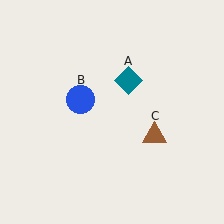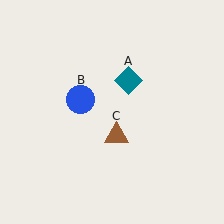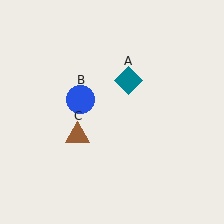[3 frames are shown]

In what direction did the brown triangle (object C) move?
The brown triangle (object C) moved left.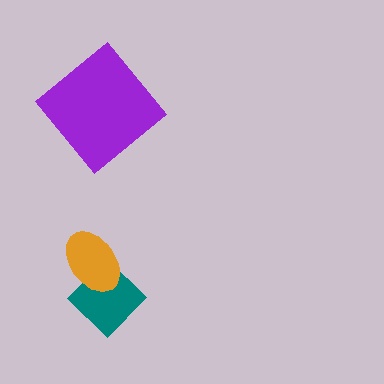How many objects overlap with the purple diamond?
0 objects overlap with the purple diamond.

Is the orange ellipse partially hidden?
No, no other shape covers it.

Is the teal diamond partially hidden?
Yes, it is partially covered by another shape.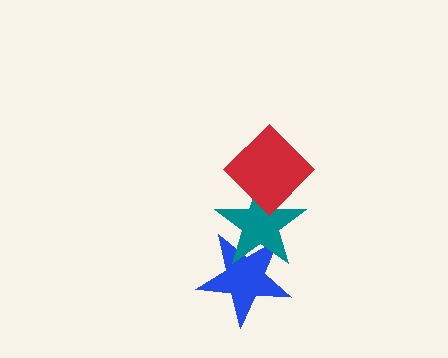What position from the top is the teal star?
The teal star is 2nd from the top.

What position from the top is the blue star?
The blue star is 3rd from the top.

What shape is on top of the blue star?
The teal star is on top of the blue star.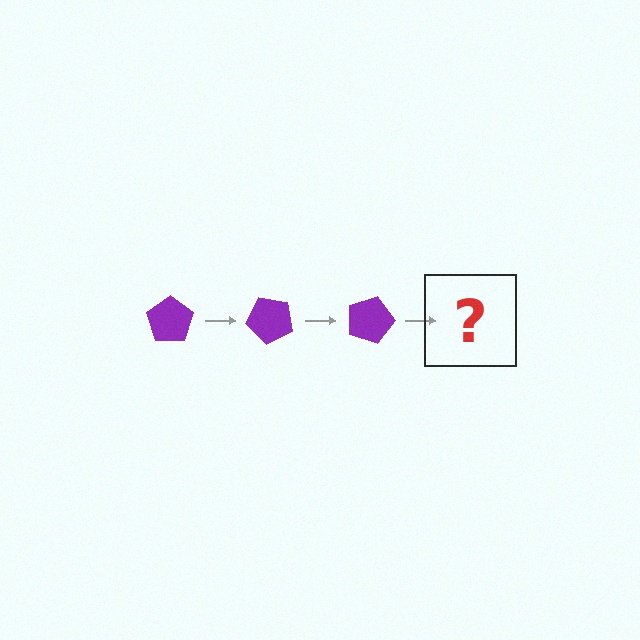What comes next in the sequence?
The next element should be a purple pentagon rotated 135 degrees.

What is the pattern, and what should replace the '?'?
The pattern is that the pentagon rotates 45 degrees each step. The '?' should be a purple pentagon rotated 135 degrees.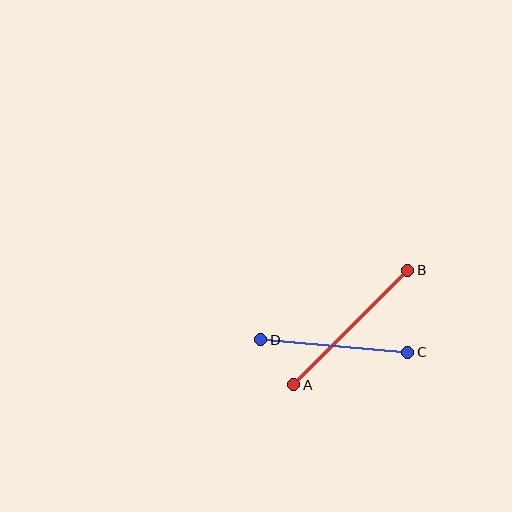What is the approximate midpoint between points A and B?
The midpoint is at approximately (351, 327) pixels.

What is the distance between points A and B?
The distance is approximately 162 pixels.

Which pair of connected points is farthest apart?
Points A and B are farthest apart.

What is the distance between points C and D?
The distance is approximately 147 pixels.